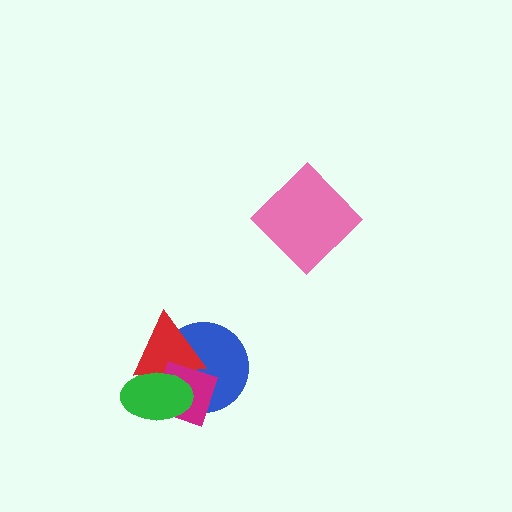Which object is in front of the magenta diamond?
The green ellipse is in front of the magenta diamond.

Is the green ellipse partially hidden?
No, no other shape covers it.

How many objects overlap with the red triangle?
3 objects overlap with the red triangle.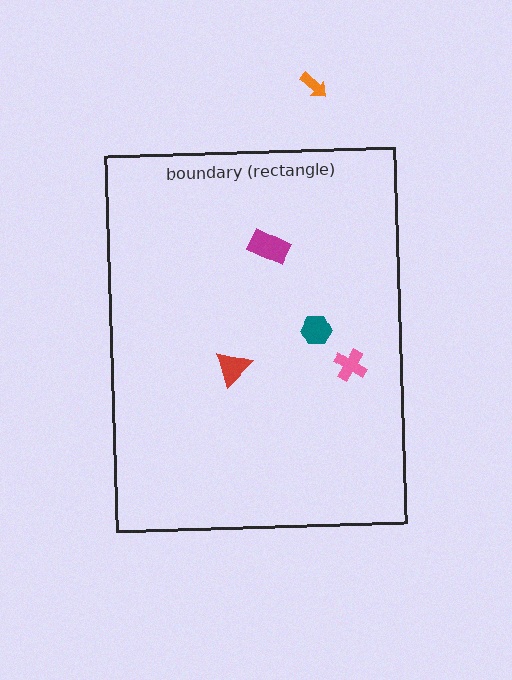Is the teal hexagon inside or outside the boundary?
Inside.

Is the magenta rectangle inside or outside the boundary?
Inside.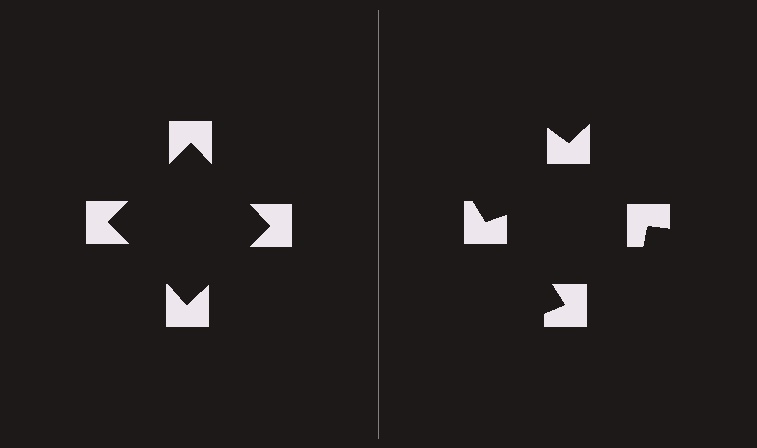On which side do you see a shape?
An illusory square appears on the left side. On the right side the wedge cuts are rotated, so no coherent shape forms.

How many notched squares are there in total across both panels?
8 — 4 on each side.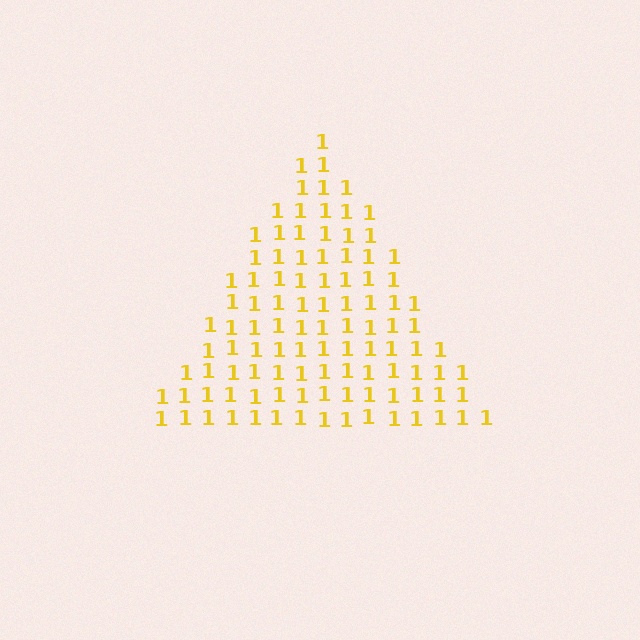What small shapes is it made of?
It is made of small digit 1's.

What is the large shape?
The large shape is a triangle.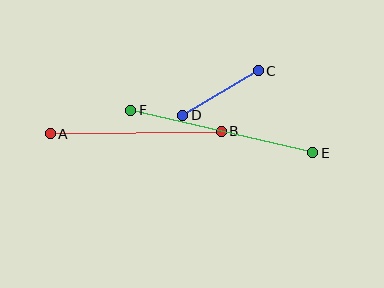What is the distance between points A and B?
The distance is approximately 171 pixels.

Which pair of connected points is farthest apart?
Points E and F are farthest apart.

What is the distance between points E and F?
The distance is approximately 187 pixels.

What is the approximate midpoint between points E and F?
The midpoint is at approximately (222, 132) pixels.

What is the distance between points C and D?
The distance is approximately 88 pixels.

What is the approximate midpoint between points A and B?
The midpoint is at approximately (136, 132) pixels.